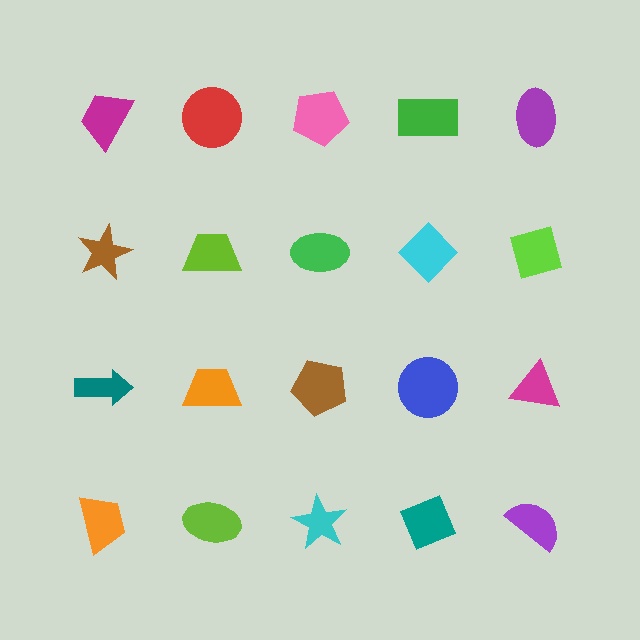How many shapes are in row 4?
5 shapes.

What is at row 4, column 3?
A cyan star.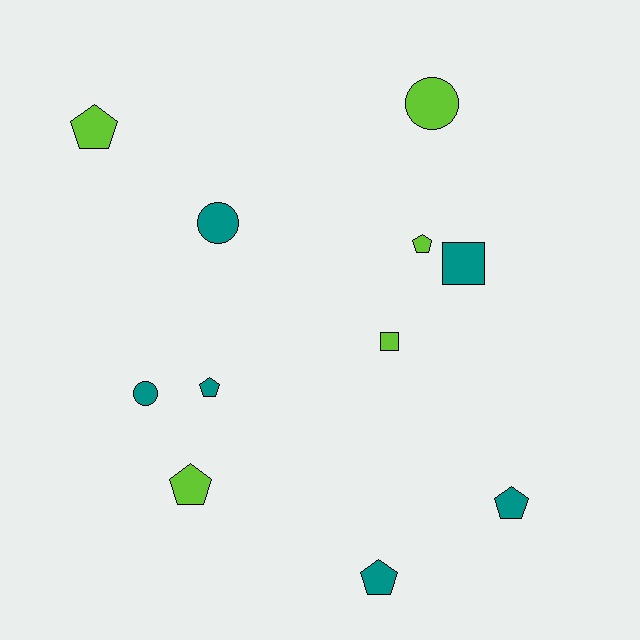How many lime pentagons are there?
There are 3 lime pentagons.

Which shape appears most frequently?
Pentagon, with 6 objects.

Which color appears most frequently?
Teal, with 6 objects.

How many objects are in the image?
There are 11 objects.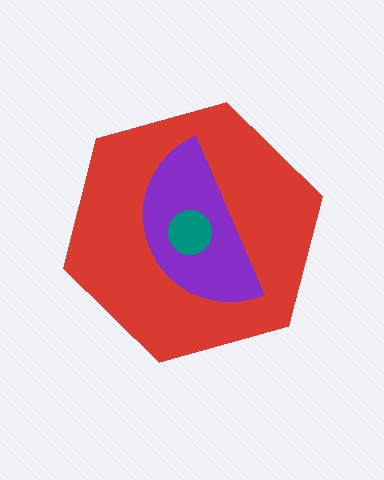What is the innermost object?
The teal circle.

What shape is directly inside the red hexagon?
The purple semicircle.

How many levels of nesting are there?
3.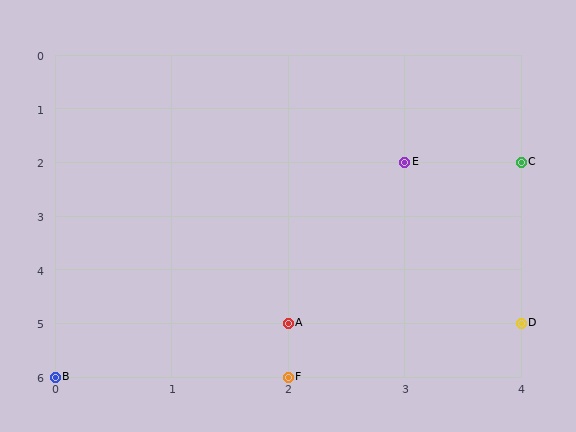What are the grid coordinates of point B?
Point B is at grid coordinates (0, 6).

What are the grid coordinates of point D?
Point D is at grid coordinates (4, 5).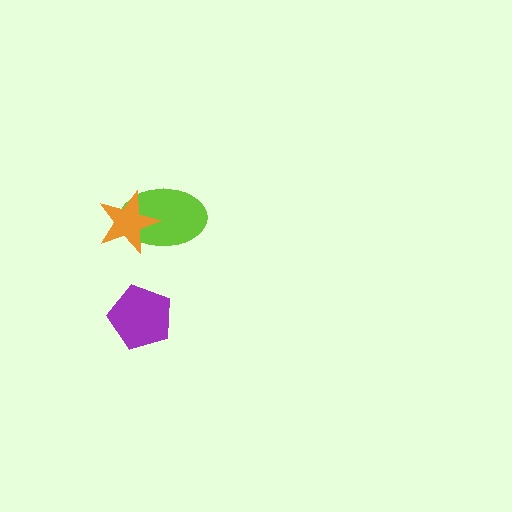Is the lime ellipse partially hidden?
Yes, it is partially covered by another shape.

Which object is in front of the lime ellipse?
The orange star is in front of the lime ellipse.